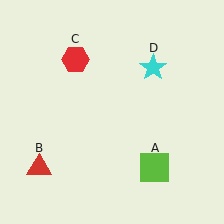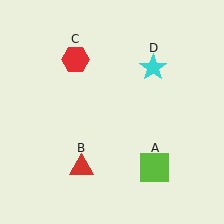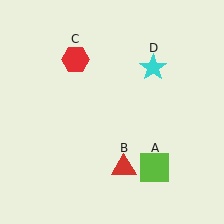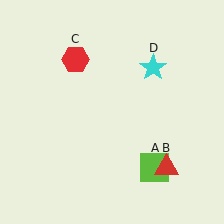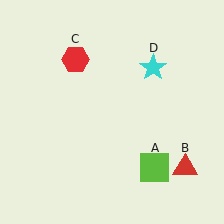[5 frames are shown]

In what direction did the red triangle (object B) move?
The red triangle (object B) moved right.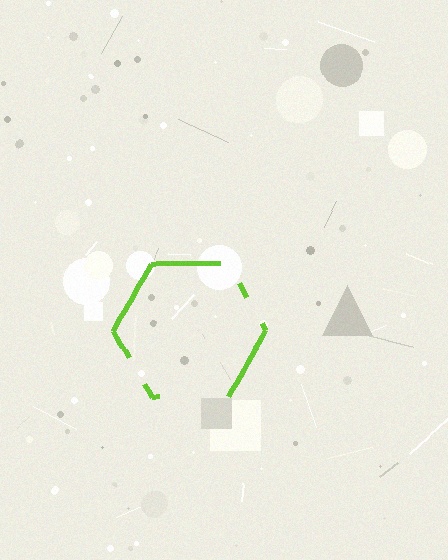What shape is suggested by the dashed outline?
The dashed outline suggests a hexagon.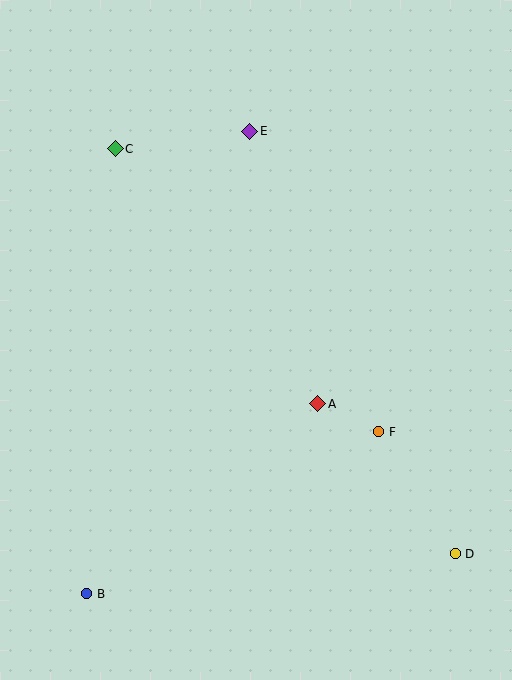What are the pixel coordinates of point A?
Point A is at (318, 404).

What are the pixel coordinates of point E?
Point E is at (250, 131).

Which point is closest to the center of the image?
Point A at (318, 404) is closest to the center.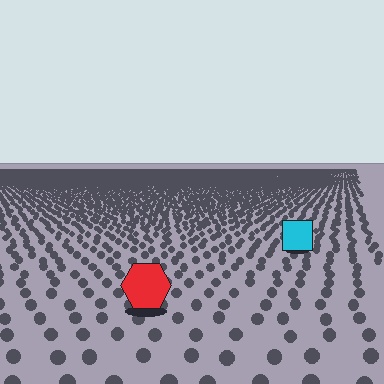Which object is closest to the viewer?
The red hexagon is closest. The texture marks near it are larger and more spread out.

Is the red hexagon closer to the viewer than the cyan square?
Yes. The red hexagon is closer — you can tell from the texture gradient: the ground texture is coarser near it.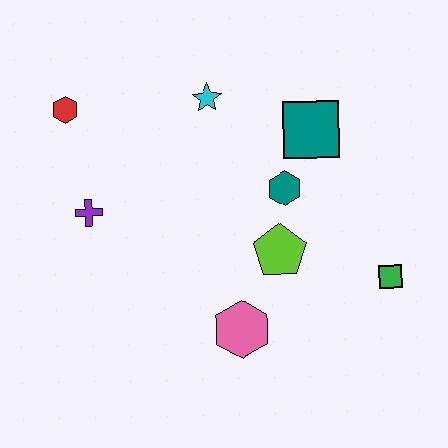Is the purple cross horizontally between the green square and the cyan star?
No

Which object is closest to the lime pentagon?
The teal hexagon is closest to the lime pentagon.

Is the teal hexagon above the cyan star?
No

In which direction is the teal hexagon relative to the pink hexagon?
The teal hexagon is above the pink hexagon.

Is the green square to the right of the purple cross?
Yes